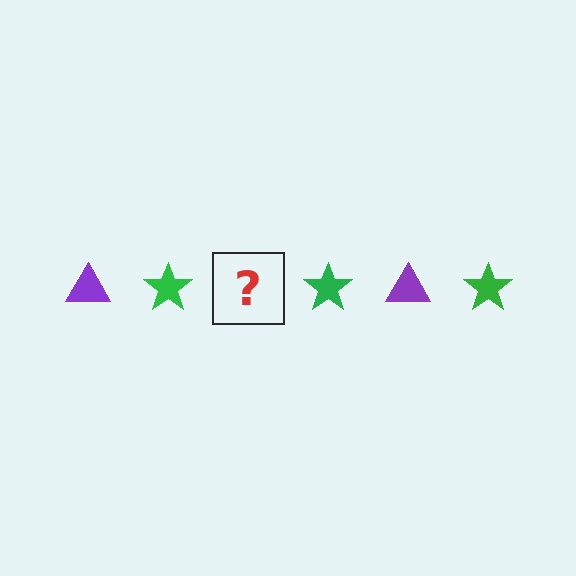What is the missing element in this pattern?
The missing element is a purple triangle.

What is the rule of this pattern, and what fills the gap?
The rule is that the pattern alternates between purple triangle and green star. The gap should be filled with a purple triangle.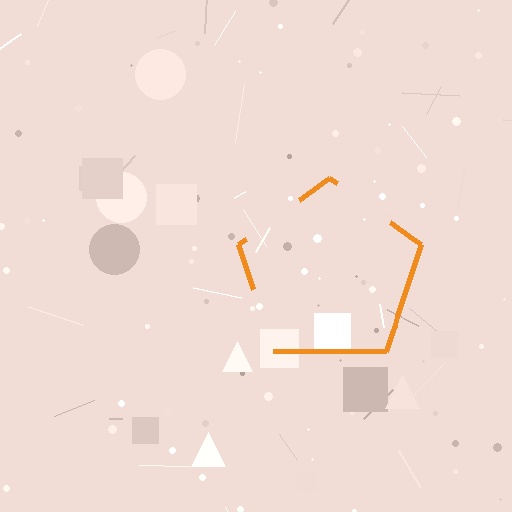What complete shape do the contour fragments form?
The contour fragments form a pentagon.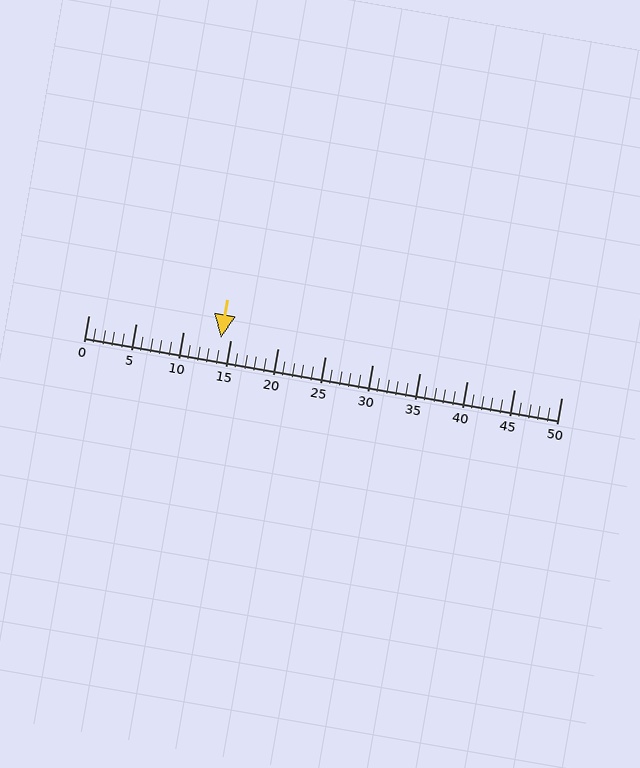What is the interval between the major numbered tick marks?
The major tick marks are spaced 5 units apart.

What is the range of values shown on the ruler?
The ruler shows values from 0 to 50.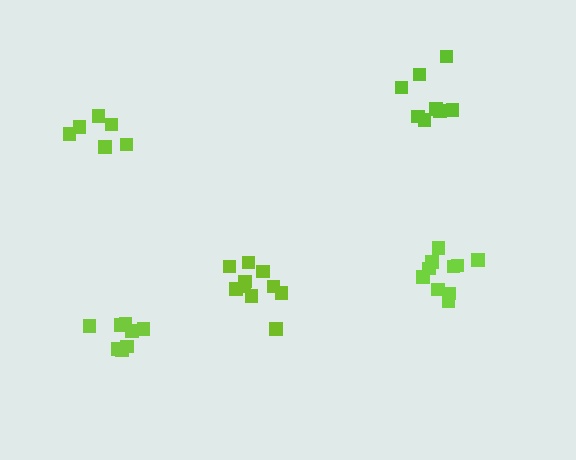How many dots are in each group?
Group 1: 10 dots, Group 2: 6 dots, Group 3: 10 dots, Group 4: 8 dots, Group 5: 8 dots (42 total).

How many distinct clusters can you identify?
There are 5 distinct clusters.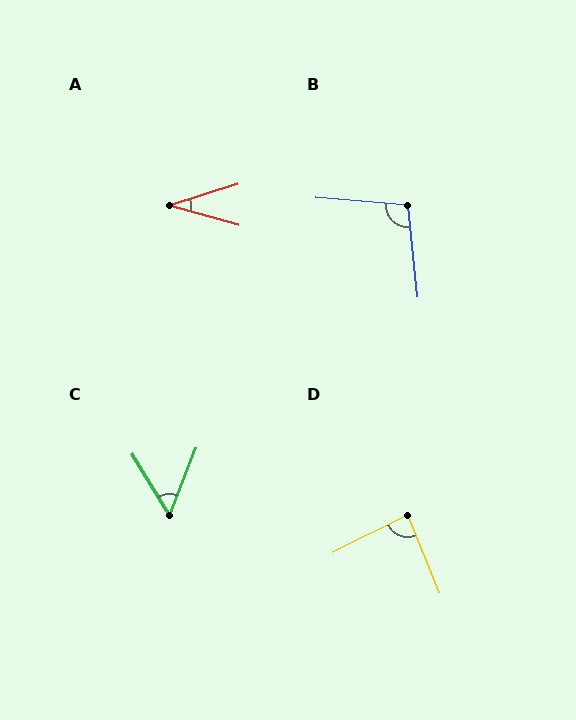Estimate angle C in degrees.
Approximately 53 degrees.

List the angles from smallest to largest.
A (33°), C (53°), D (85°), B (101°).